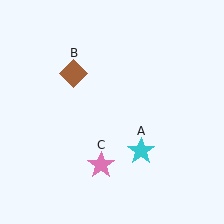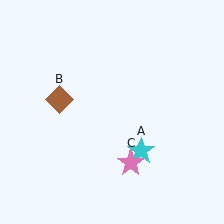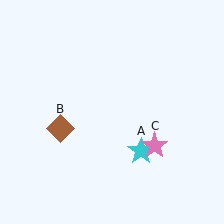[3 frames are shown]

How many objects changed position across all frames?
2 objects changed position: brown diamond (object B), pink star (object C).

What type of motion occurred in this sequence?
The brown diamond (object B), pink star (object C) rotated counterclockwise around the center of the scene.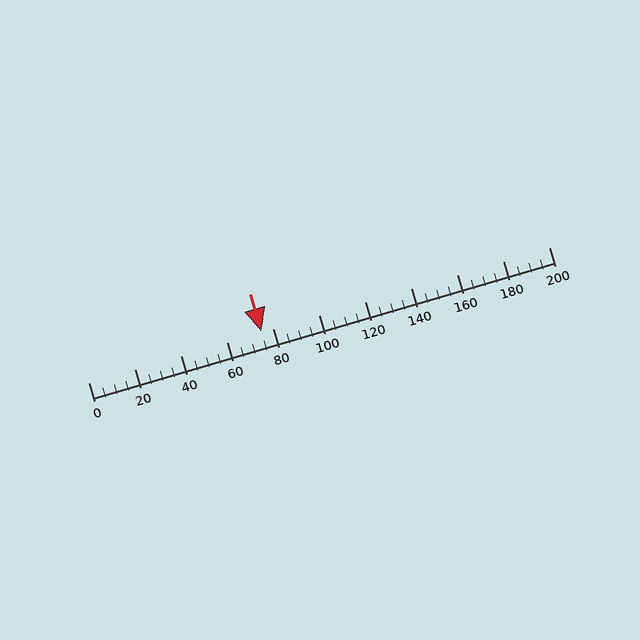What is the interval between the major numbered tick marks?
The major tick marks are spaced 20 units apart.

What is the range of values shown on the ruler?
The ruler shows values from 0 to 200.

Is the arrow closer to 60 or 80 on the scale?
The arrow is closer to 80.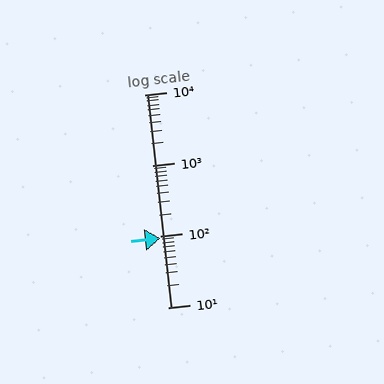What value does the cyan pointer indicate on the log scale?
The pointer indicates approximately 95.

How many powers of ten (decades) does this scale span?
The scale spans 3 decades, from 10 to 10000.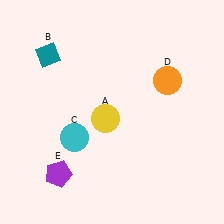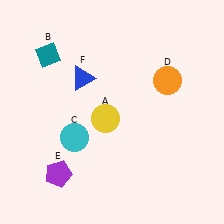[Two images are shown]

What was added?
A blue triangle (F) was added in Image 2.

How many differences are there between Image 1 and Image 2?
There is 1 difference between the two images.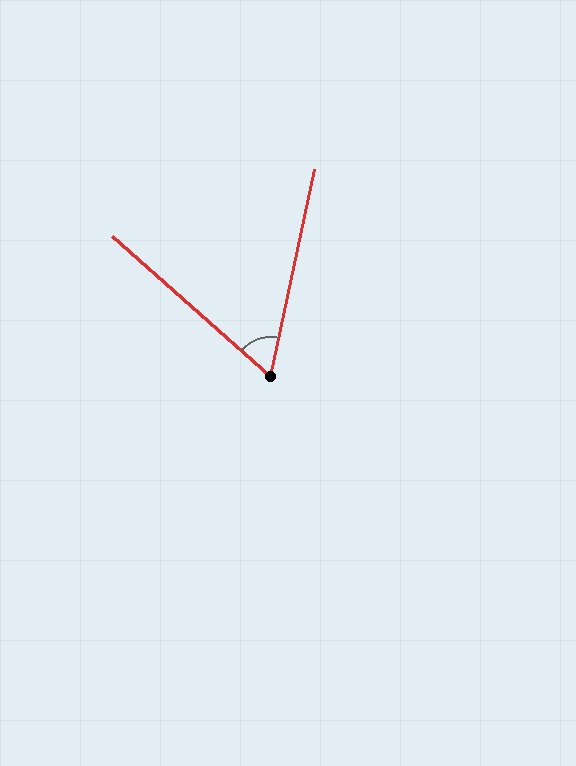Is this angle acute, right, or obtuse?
It is acute.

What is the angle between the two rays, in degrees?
Approximately 61 degrees.